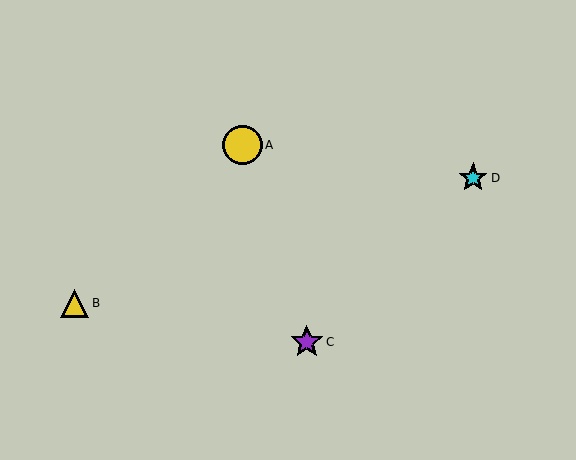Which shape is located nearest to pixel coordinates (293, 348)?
The purple star (labeled C) at (307, 342) is nearest to that location.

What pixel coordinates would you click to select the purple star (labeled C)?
Click at (307, 342) to select the purple star C.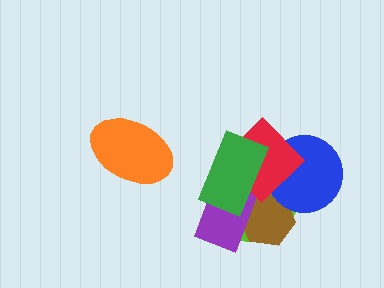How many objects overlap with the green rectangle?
4 objects overlap with the green rectangle.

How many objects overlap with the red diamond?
5 objects overlap with the red diamond.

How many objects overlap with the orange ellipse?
0 objects overlap with the orange ellipse.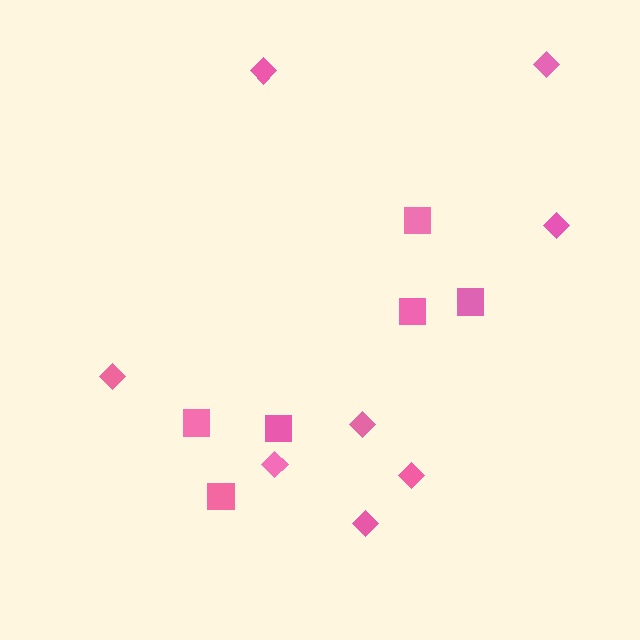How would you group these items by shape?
There are 2 groups: one group of squares (6) and one group of diamonds (8).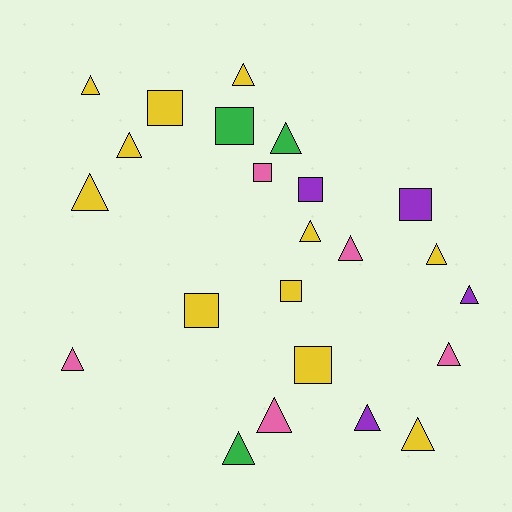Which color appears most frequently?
Yellow, with 11 objects.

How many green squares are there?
There is 1 green square.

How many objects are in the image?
There are 23 objects.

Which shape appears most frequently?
Triangle, with 15 objects.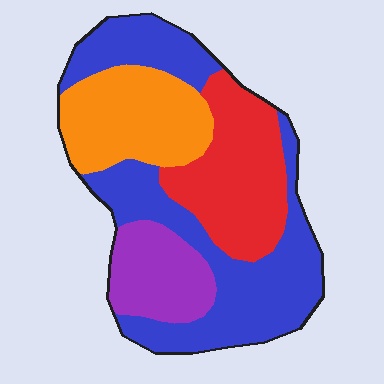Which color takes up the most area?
Blue, at roughly 40%.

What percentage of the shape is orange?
Orange takes up about one fifth (1/5) of the shape.